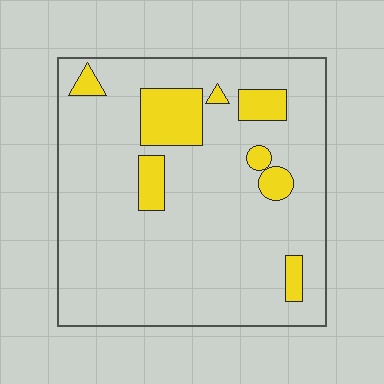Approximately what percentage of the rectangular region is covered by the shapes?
Approximately 15%.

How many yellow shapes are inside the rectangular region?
8.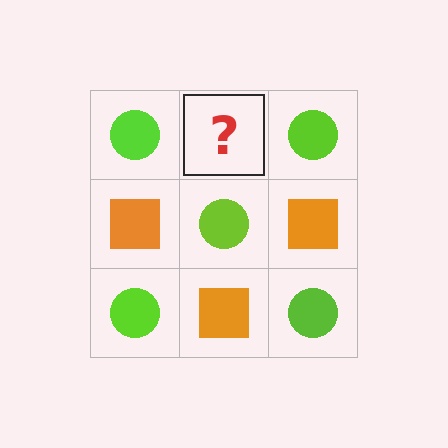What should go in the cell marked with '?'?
The missing cell should contain an orange square.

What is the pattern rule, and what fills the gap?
The rule is that it alternates lime circle and orange square in a checkerboard pattern. The gap should be filled with an orange square.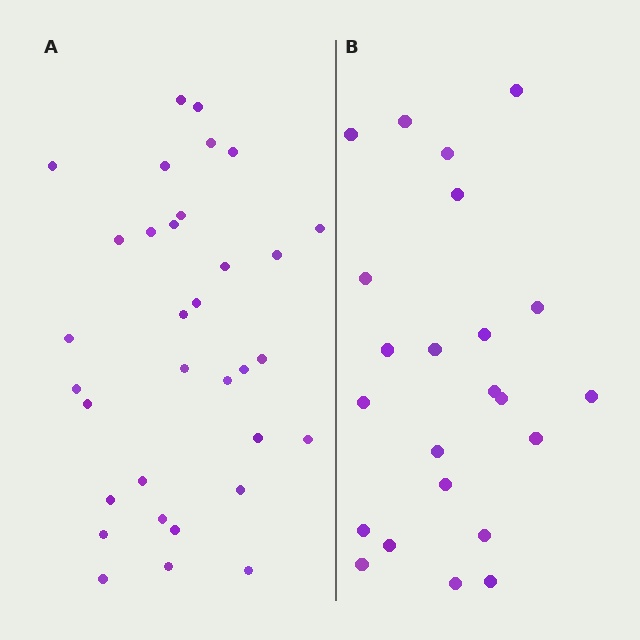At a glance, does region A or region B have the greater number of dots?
Region A (the left region) has more dots.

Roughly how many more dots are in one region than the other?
Region A has roughly 10 or so more dots than region B.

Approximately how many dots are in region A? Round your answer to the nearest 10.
About 30 dots. (The exact count is 33, which rounds to 30.)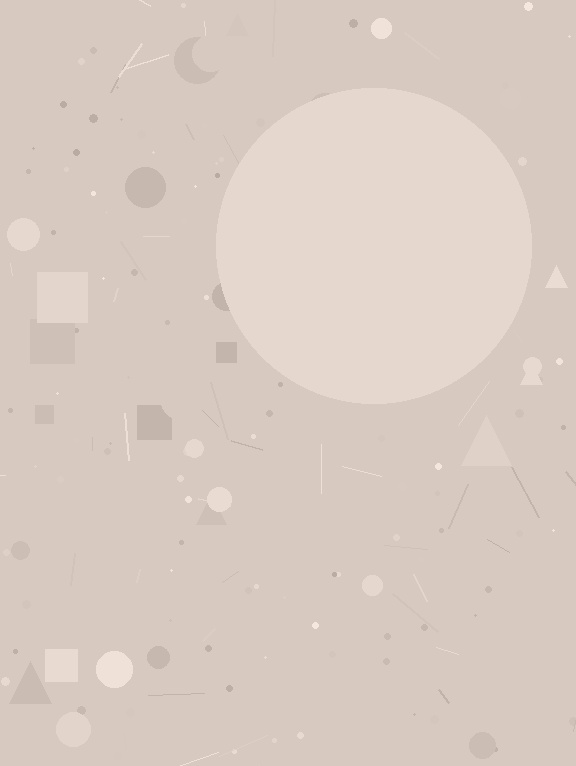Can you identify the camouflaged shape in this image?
The camouflaged shape is a circle.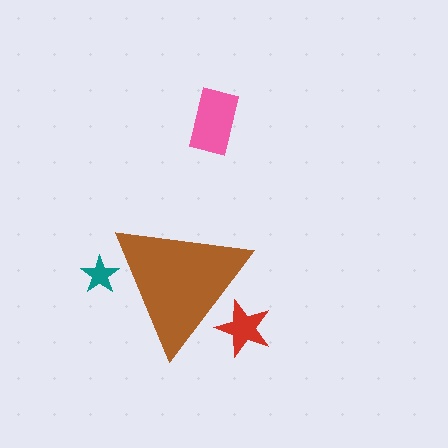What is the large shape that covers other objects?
A brown triangle.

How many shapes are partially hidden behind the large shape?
2 shapes are partially hidden.